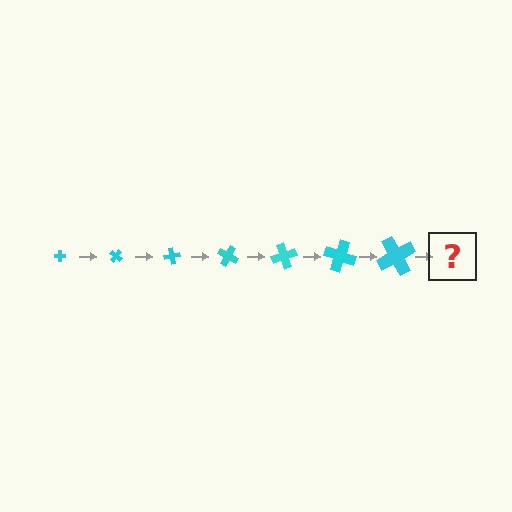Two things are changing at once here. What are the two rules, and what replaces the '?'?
The two rules are that the cross grows larger each step and it rotates 40 degrees each step. The '?' should be a cross, larger than the previous one and rotated 280 degrees from the start.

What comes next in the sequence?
The next element should be a cross, larger than the previous one and rotated 280 degrees from the start.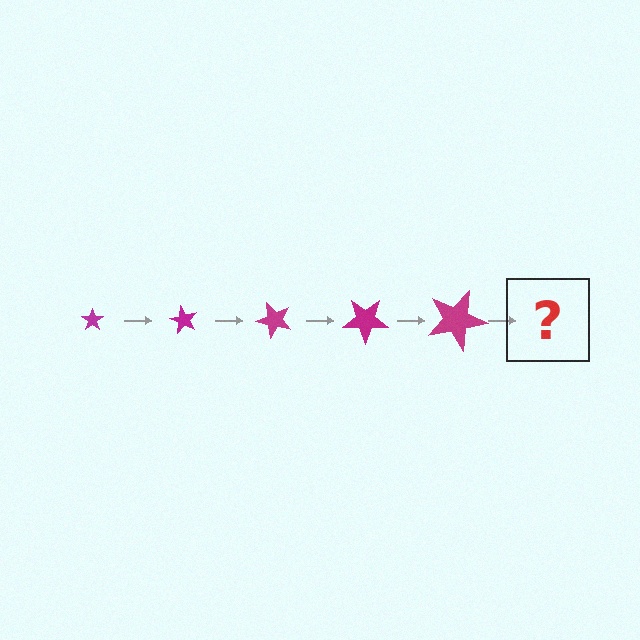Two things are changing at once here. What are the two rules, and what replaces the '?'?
The two rules are that the star grows larger each step and it rotates 60 degrees each step. The '?' should be a star, larger than the previous one and rotated 300 degrees from the start.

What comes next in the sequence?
The next element should be a star, larger than the previous one and rotated 300 degrees from the start.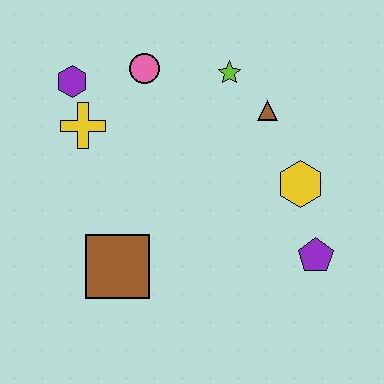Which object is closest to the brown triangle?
The lime star is closest to the brown triangle.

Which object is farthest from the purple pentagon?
The purple hexagon is farthest from the purple pentagon.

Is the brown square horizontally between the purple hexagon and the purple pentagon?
Yes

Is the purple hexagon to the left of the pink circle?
Yes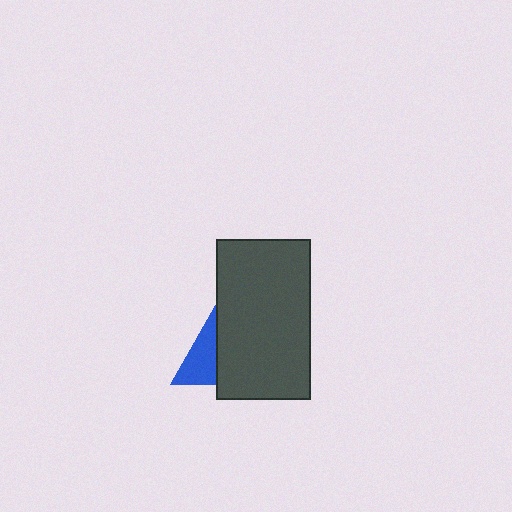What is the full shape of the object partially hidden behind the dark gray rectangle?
The partially hidden object is a blue triangle.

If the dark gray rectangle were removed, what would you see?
You would see the complete blue triangle.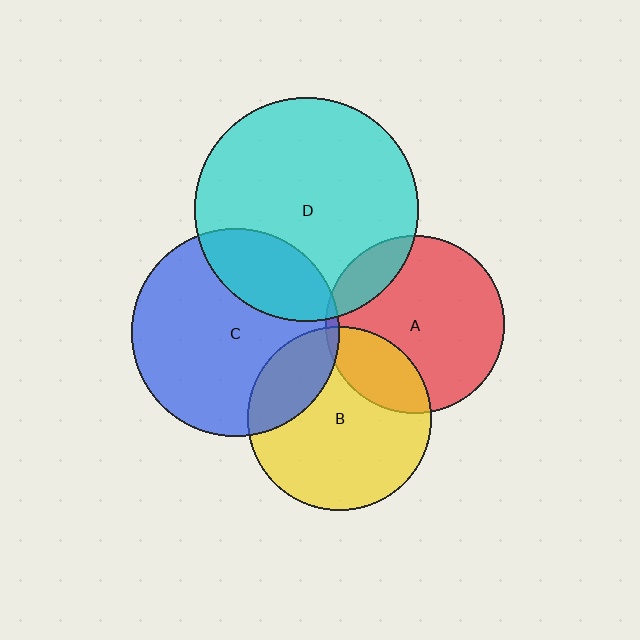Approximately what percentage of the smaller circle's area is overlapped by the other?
Approximately 25%.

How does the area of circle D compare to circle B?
Approximately 1.5 times.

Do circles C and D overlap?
Yes.